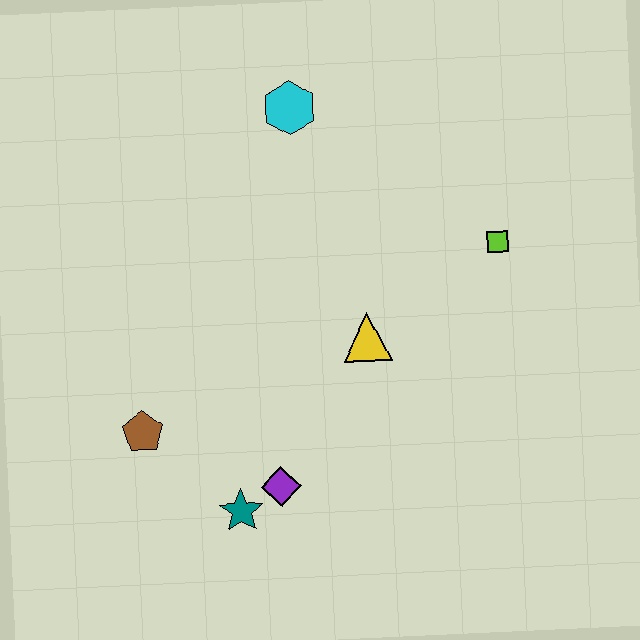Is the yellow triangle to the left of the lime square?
Yes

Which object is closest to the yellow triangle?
The lime square is closest to the yellow triangle.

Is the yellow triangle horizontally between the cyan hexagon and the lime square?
Yes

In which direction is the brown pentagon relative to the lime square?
The brown pentagon is to the left of the lime square.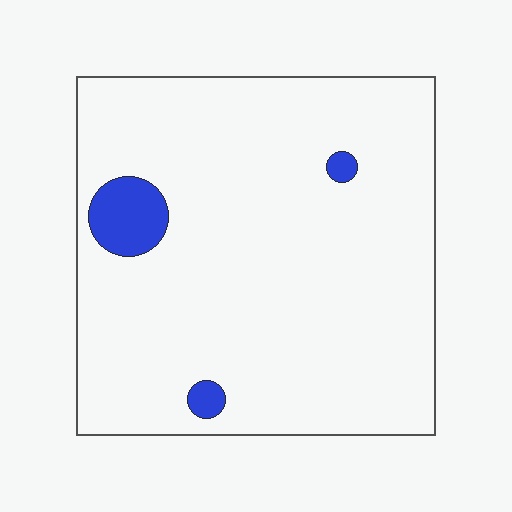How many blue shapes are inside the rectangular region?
3.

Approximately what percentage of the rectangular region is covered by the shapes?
Approximately 5%.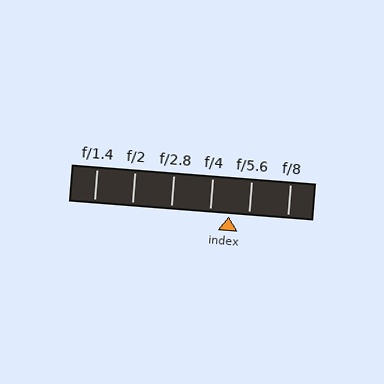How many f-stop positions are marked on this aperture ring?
There are 6 f-stop positions marked.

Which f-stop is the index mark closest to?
The index mark is closest to f/4.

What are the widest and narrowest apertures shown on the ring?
The widest aperture shown is f/1.4 and the narrowest is f/8.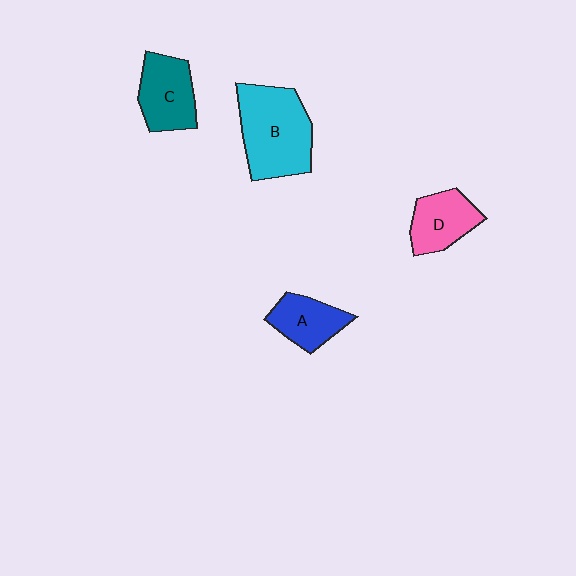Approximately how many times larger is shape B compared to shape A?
Approximately 1.9 times.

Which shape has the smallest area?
Shape A (blue).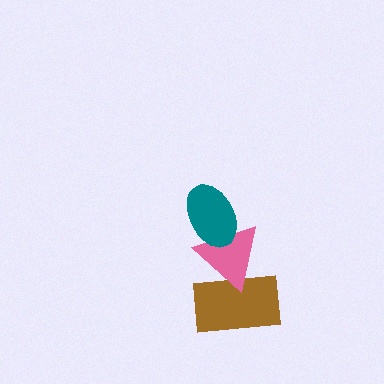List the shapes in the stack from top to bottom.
From top to bottom: the teal ellipse, the pink triangle, the brown rectangle.